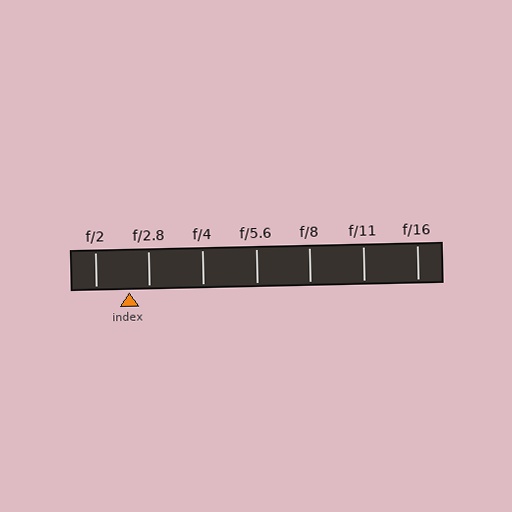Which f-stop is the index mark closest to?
The index mark is closest to f/2.8.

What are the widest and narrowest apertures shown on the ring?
The widest aperture shown is f/2 and the narrowest is f/16.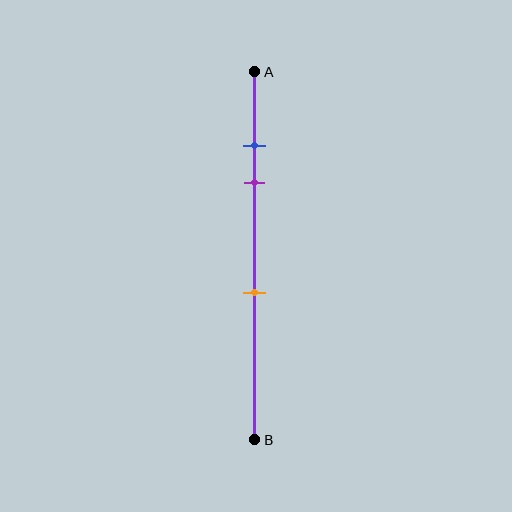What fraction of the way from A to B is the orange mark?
The orange mark is approximately 60% (0.6) of the way from A to B.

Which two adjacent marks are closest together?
The blue and purple marks are the closest adjacent pair.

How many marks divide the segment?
There are 3 marks dividing the segment.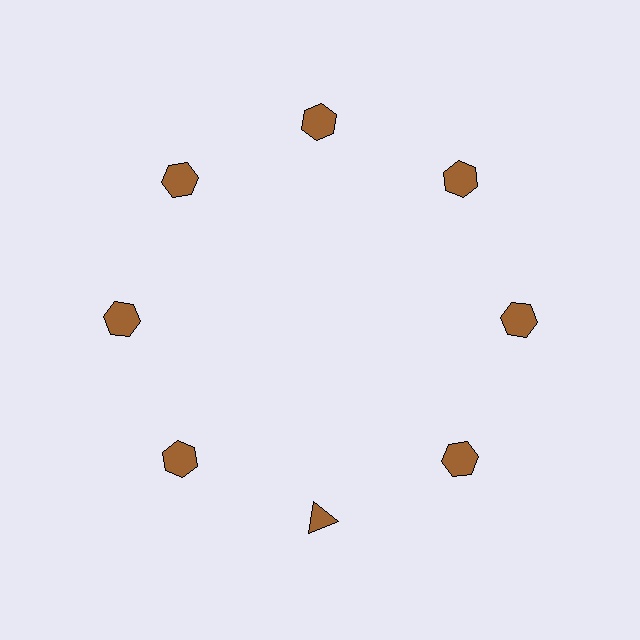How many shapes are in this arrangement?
There are 8 shapes arranged in a ring pattern.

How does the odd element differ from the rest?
It has a different shape: triangle instead of hexagon.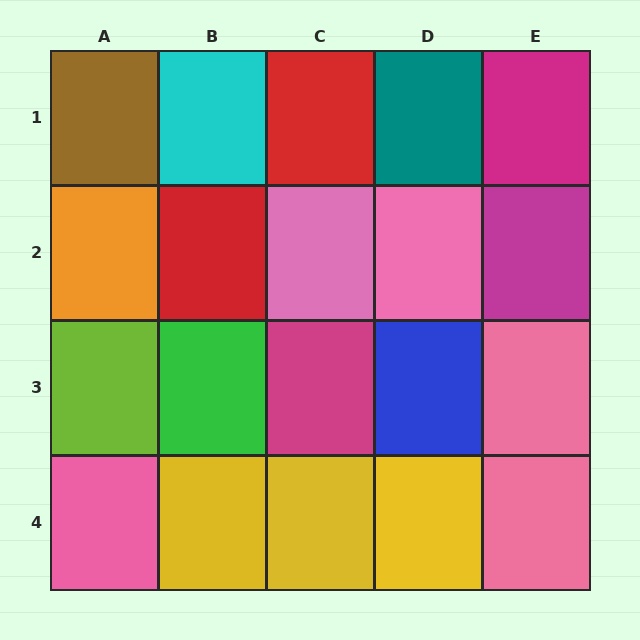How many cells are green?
1 cell is green.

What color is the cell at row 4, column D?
Yellow.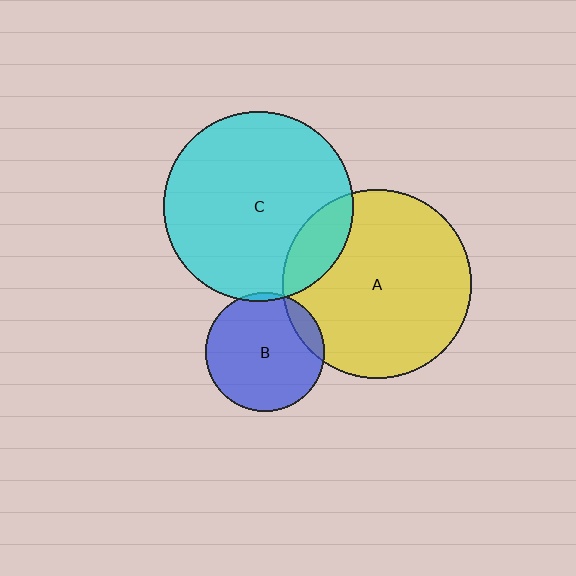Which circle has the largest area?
Circle C (cyan).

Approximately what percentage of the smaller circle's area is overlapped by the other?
Approximately 15%.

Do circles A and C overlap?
Yes.